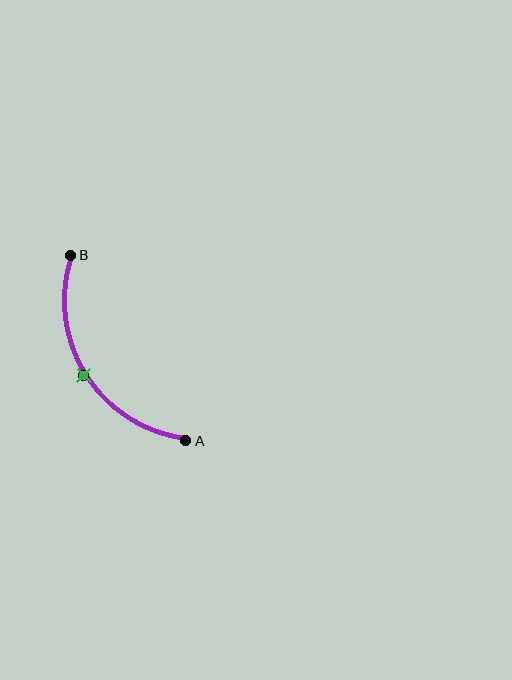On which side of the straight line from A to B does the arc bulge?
The arc bulges to the left of the straight line connecting A and B.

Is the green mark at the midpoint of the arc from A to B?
Yes. The green mark lies on the arc at equal arc-length from both A and B — it is the arc midpoint.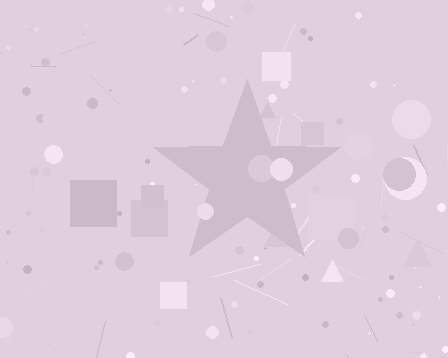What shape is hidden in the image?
A star is hidden in the image.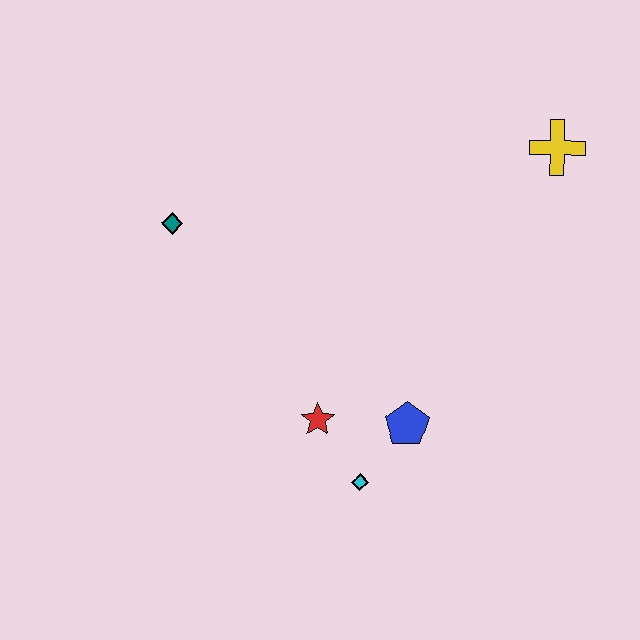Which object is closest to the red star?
The cyan diamond is closest to the red star.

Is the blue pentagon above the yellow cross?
No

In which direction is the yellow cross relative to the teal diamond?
The yellow cross is to the right of the teal diamond.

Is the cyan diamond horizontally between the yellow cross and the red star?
Yes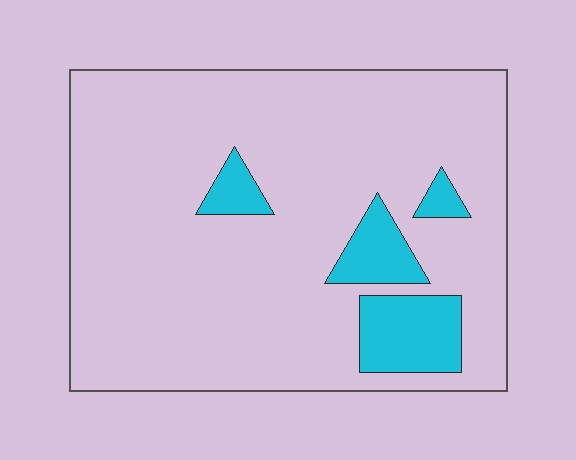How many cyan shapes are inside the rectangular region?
4.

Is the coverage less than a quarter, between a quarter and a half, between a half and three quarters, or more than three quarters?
Less than a quarter.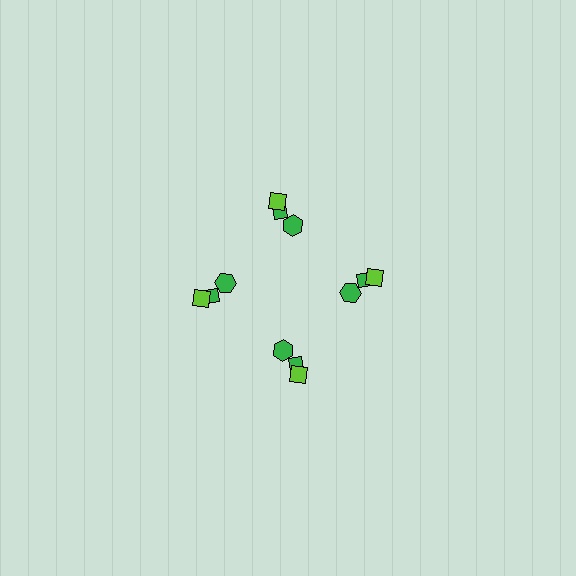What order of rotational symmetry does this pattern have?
This pattern has 4-fold rotational symmetry.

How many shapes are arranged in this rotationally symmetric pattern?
There are 12 shapes, arranged in 4 groups of 3.